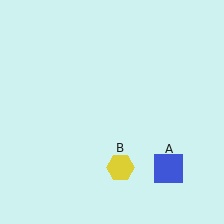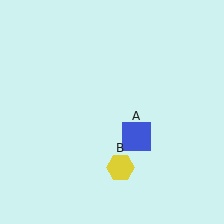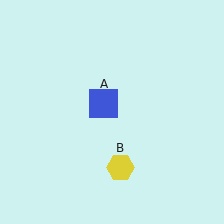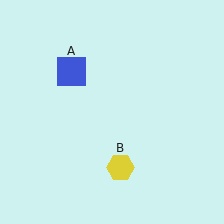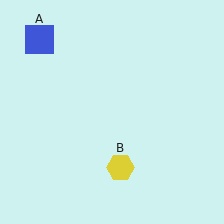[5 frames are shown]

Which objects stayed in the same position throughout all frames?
Yellow hexagon (object B) remained stationary.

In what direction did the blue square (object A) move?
The blue square (object A) moved up and to the left.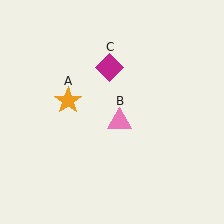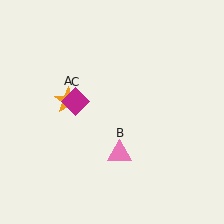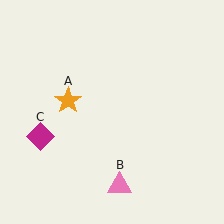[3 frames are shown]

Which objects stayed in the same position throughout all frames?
Orange star (object A) remained stationary.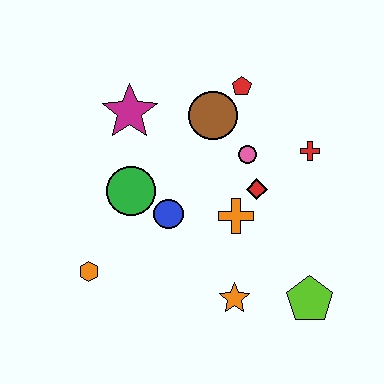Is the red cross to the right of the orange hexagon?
Yes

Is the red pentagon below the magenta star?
No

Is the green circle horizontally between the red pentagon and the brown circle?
No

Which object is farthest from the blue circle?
The lime pentagon is farthest from the blue circle.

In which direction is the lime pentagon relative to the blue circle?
The lime pentagon is to the right of the blue circle.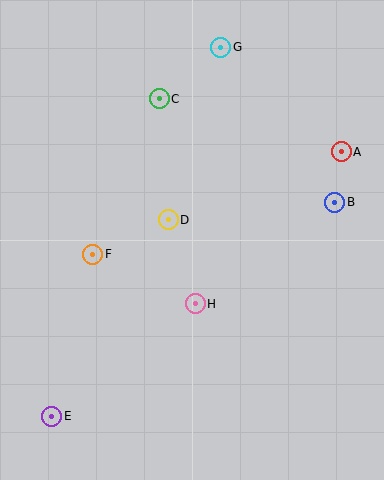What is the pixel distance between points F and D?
The distance between F and D is 83 pixels.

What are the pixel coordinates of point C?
Point C is at (159, 99).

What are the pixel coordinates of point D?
Point D is at (168, 220).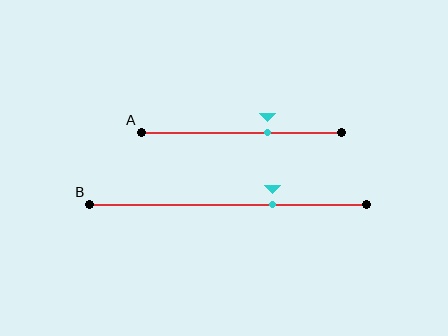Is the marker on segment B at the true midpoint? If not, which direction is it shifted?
No, the marker on segment B is shifted to the right by about 16% of the segment length.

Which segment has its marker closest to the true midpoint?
Segment A has its marker closest to the true midpoint.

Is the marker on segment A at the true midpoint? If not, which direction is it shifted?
No, the marker on segment A is shifted to the right by about 13% of the segment length.